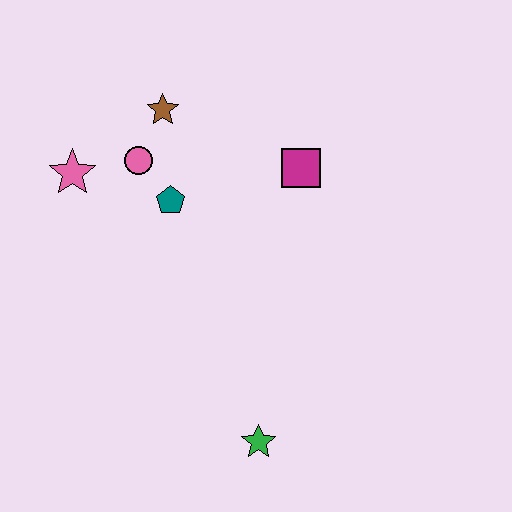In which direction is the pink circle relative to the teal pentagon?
The pink circle is above the teal pentagon.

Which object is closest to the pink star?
The pink circle is closest to the pink star.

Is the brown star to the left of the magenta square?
Yes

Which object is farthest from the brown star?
The green star is farthest from the brown star.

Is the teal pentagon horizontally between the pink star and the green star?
Yes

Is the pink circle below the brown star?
Yes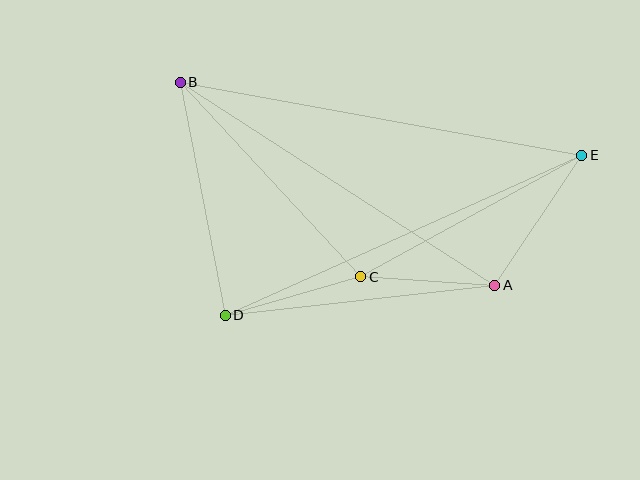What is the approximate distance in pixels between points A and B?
The distance between A and B is approximately 374 pixels.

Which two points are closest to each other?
Points A and C are closest to each other.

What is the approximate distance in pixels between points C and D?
The distance between C and D is approximately 141 pixels.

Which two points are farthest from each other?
Points B and E are farthest from each other.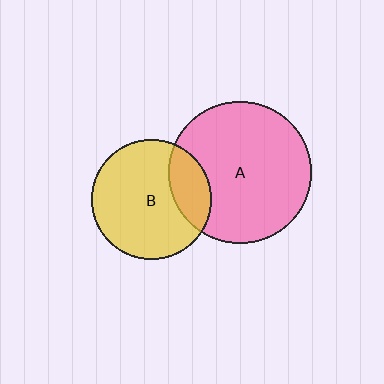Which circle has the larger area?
Circle A (pink).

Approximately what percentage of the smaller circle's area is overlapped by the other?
Approximately 20%.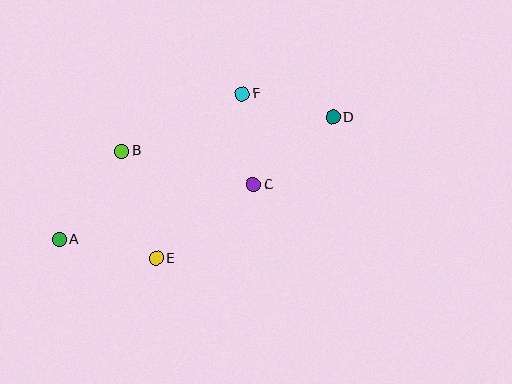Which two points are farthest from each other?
Points A and D are farthest from each other.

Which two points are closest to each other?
Points C and F are closest to each other.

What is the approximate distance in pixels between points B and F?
The distance between B and F is approximately 133 pixels.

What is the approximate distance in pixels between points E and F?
The distance between E and F is approximately 186 pixels.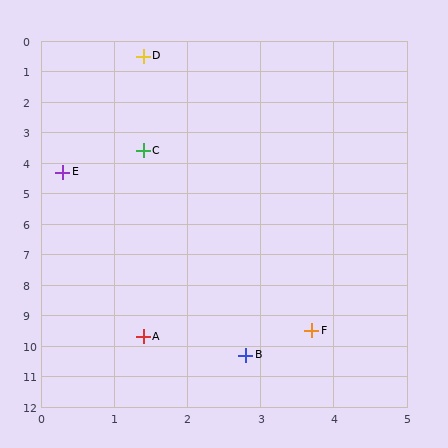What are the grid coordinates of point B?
Point B is at approximately (2.8, 10.3).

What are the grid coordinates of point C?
Point C is at approximately (1.4, 3.6).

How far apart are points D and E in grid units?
Points D and E are about 4.0 grid units apart.